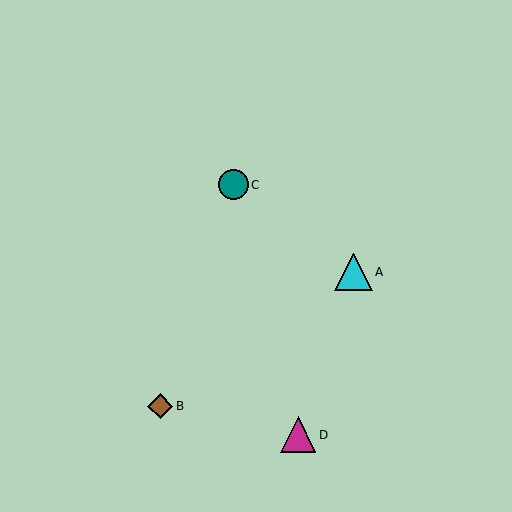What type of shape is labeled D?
Shape D is a magenta triangle.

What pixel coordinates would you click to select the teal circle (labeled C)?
Click at (233, 185) to select the teal circle C.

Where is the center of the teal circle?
The center of the teal circle is at (233, 185).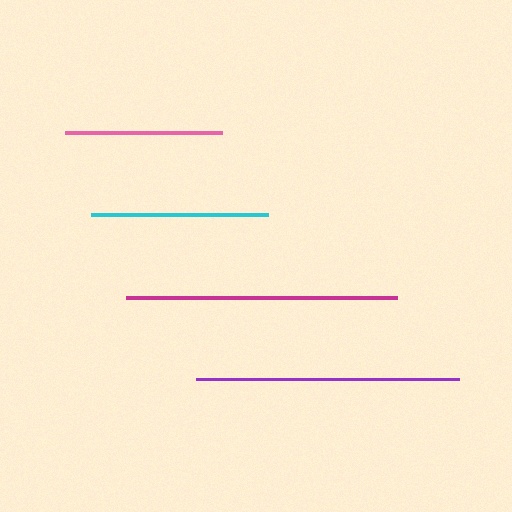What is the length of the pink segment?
The pink segment is approximately 157 pixels long.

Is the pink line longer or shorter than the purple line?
The purple line is longer than the pink line.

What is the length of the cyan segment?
The cyan segment is approximately 177 pixels long.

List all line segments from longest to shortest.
From longest to shortest: magenta, purple, cyan, pink.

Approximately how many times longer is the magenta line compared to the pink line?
The magenta line is approximately 1.7 times the length of the pink line.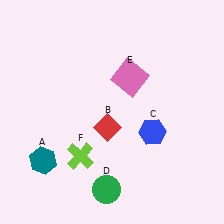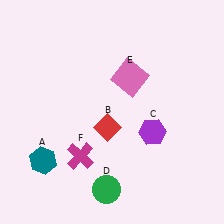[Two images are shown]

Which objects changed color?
C changed from blue to purple. F changed from lime to magenta.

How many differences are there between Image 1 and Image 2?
There are 2 differences between the two images.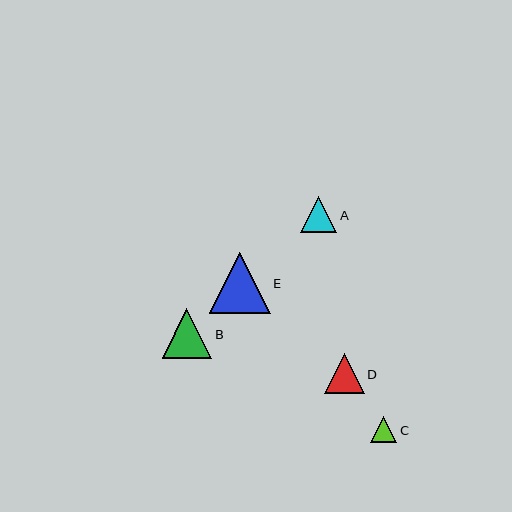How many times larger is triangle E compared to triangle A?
Triangle E is approximately 1.7 times the size of triangle A.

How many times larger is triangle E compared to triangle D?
Triangle E is approximately 1.5 times the size of triangle D.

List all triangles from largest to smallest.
From largest to smallest: E, B, D, A, C.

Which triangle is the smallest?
Triangle C is the smallest with a size of approximately 26 pixels.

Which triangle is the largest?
Triangle E is the largest with a size of approximately 61 pixels.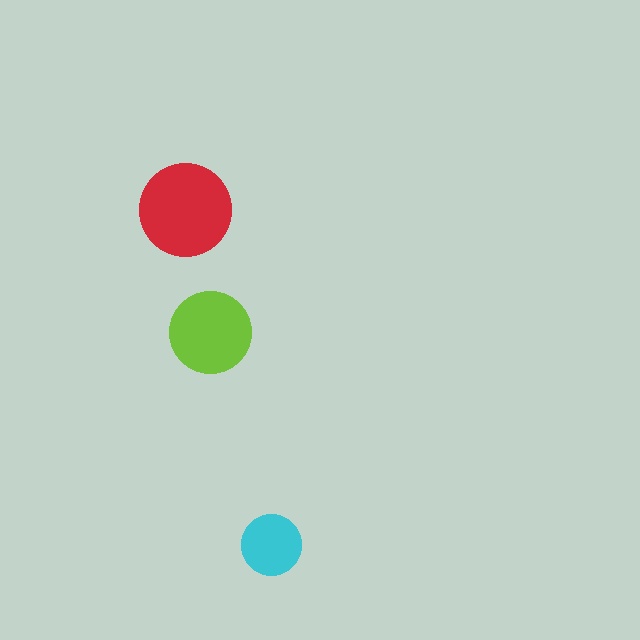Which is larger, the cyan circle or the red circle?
The red one.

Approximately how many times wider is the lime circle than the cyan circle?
About 1.5 times wider.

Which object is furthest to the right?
The cyan circle is rightmost.